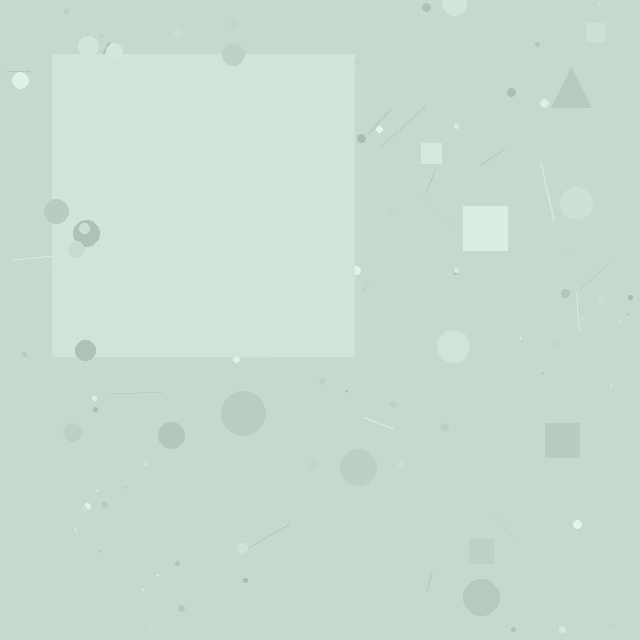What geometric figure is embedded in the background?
A square is embedded in the background.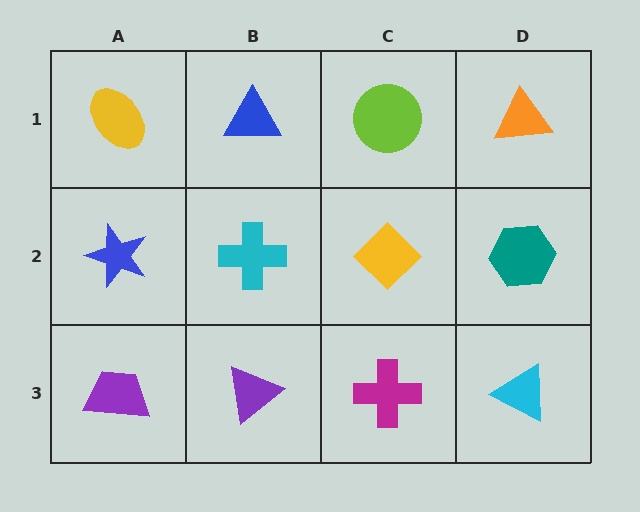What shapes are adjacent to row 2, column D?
An orange triangle (row 1, column D), a cyan triangle (row 3, column D), a yellow diamond (row 2, column C).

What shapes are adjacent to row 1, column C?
A yellow diamond (row 2, column C), a blue triangle (row 1, column B), an orange triangle (row 1, column D).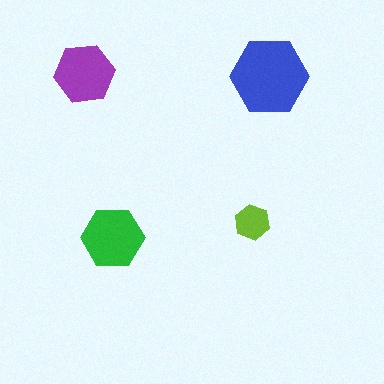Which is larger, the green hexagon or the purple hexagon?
The green one.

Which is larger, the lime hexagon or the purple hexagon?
The purple one.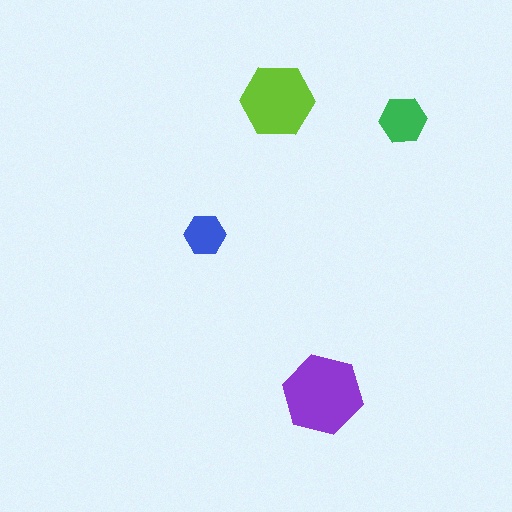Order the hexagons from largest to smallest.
the purple one, the lime one, the green one, the blue one.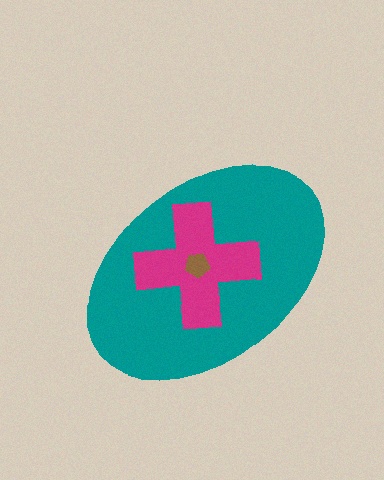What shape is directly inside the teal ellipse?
The magenta cross.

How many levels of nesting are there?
3.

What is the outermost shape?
The teal ellipse.